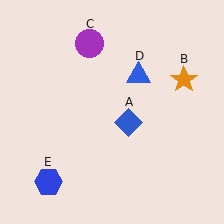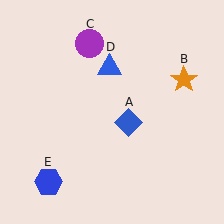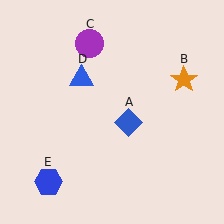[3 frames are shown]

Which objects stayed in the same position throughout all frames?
Blue diamond (object A) and orange star (object B) and purple circle (object C) and blue hexagon (object E) remained stationary.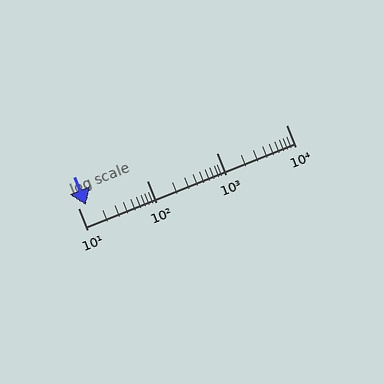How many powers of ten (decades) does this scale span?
The scale spans 3 decades, from 10 to 10000.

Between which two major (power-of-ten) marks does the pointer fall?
The pointer is between 10 and 100.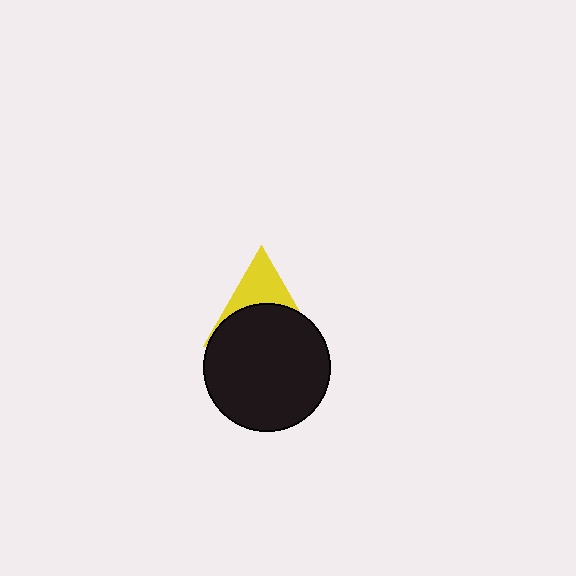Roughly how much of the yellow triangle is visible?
A small part of it is visible (roughly 39%).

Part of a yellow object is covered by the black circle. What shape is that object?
It is a triangle.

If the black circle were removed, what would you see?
You would see the complete yellow triangle.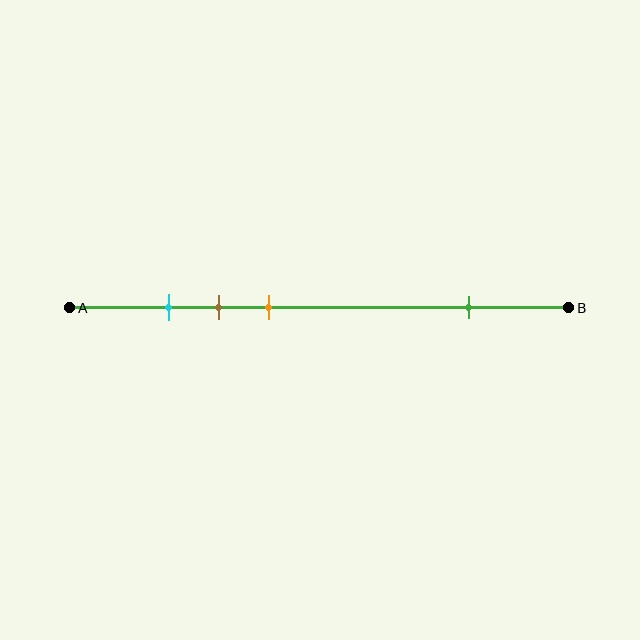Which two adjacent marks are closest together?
The cyan and brown marks are the closest adjacent pair.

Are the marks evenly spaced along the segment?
No, the marks are not evenly spaced.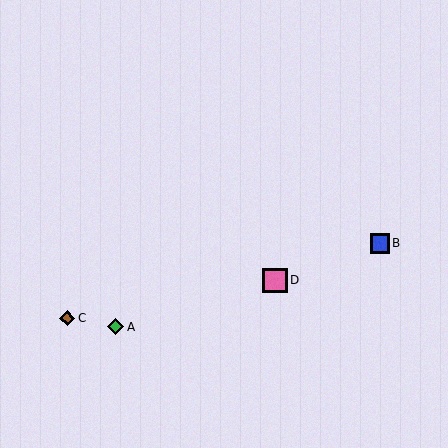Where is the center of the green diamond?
The center of the green diamond is at (115, 327).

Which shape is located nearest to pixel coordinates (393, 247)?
The blue square (labeled B) at (380, 244) is nearest to that location.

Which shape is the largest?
The pink square (labeled D) is the largest.